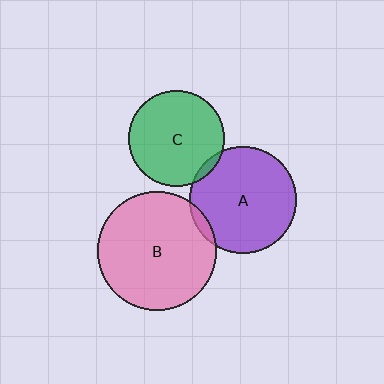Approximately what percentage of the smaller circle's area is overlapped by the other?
Approximately 5%.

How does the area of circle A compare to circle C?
Approximately 1.2 times.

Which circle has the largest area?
Circle B (pink).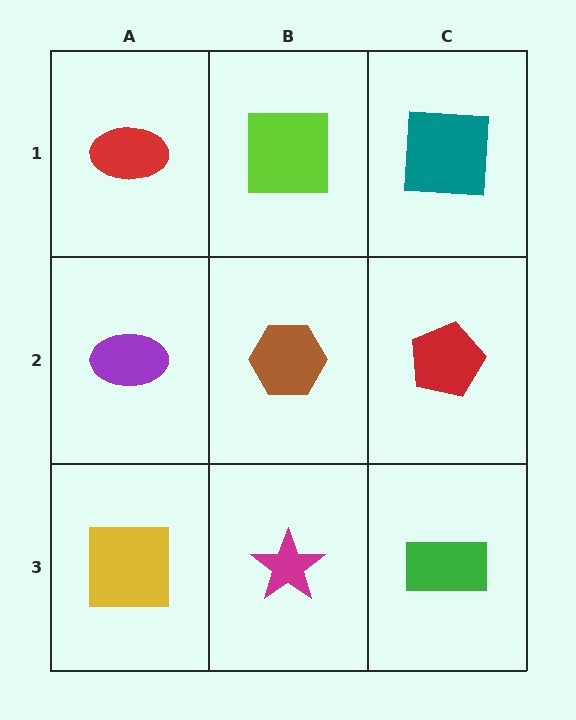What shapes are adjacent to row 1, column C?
A red pentagon (row 2, column C), a lime square (row 1, column B).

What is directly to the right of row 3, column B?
A green rectangle.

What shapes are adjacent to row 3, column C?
A red pentagon (row 2, column C), a magenta star (row 3, column B).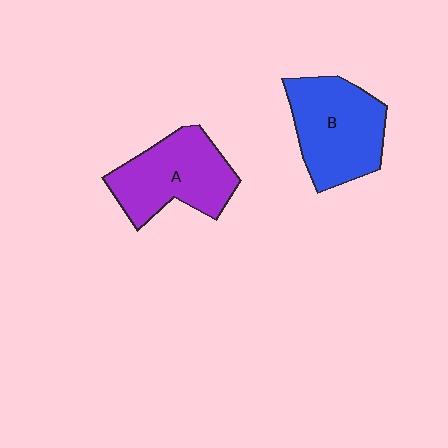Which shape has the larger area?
Shape B (blue).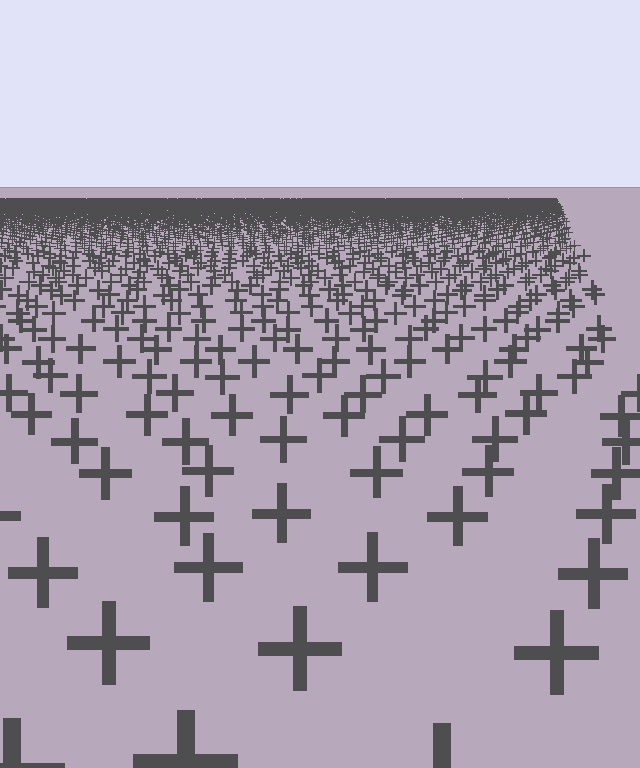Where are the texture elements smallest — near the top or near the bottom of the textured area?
Near the top.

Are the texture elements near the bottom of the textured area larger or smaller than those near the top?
Larger. Near the bottom, elements are closer to the viewer and appear at a bigger on-screen size.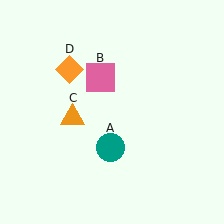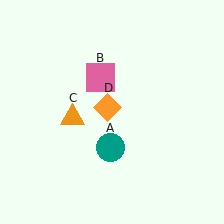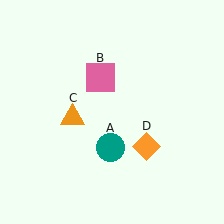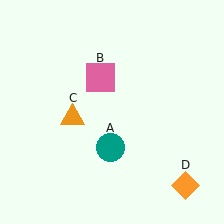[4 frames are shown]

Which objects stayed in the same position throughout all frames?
Teal circle (object A) and pink square (object B) and orange triangle (object C) remained stationary.